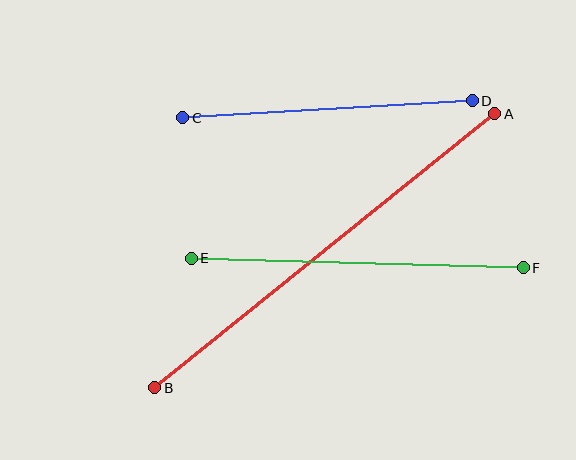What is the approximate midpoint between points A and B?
The midpoint is at approximately (325, 251) pixels.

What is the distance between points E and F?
The distance is approximately 332 pixels.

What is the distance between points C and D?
The distance is approximately 290 pixels.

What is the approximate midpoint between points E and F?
The midpoint is at approximately (357, 263) pixels.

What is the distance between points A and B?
The distance is approximately 437 pixels.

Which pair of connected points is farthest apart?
Points A and B are farthest apart.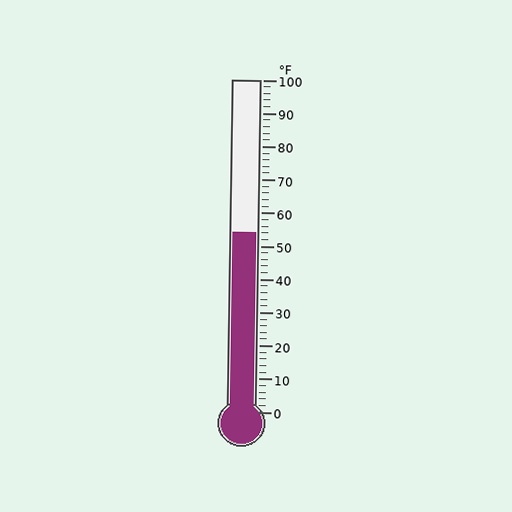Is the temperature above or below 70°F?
The temperature is below 70°F.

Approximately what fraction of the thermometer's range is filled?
The thermometer is filled to approximately 55% of its range.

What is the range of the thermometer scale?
The thermometer scale ranges from 0°F to 100°F.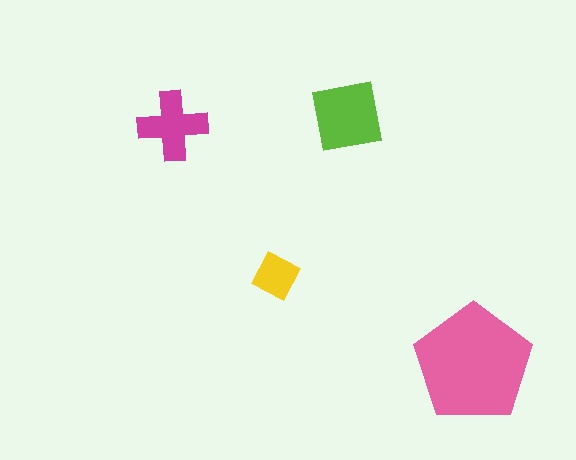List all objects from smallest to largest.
The yellow square, the magenta cross, the lime square, the pink pentagon.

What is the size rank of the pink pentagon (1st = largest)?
1st.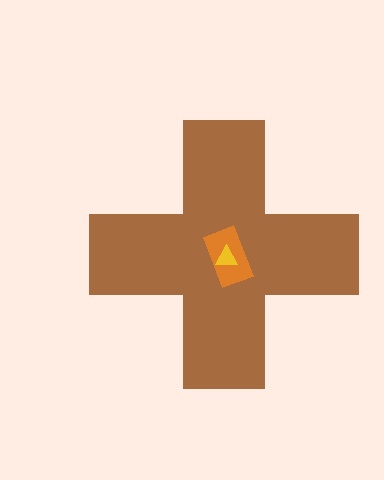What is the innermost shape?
The yellow triangle.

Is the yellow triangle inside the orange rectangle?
Yes.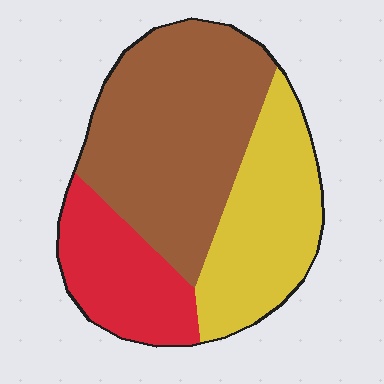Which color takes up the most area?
Brown, at roughly 50%.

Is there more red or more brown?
Brown.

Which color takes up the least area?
Red, at roughly 20%.